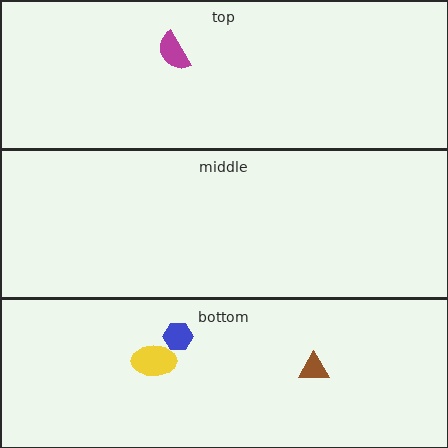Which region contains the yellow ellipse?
The bottom region.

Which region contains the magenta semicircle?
The top region.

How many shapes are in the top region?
1.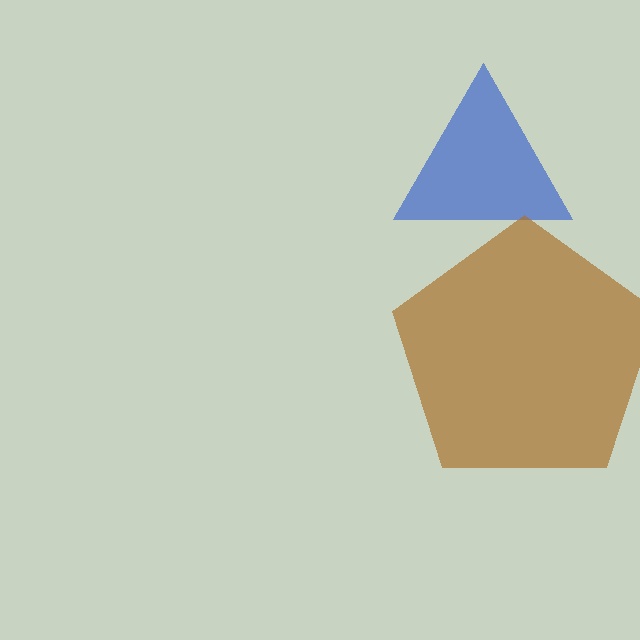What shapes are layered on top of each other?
The layered shapes are: a blue triangle, a brown pentagon.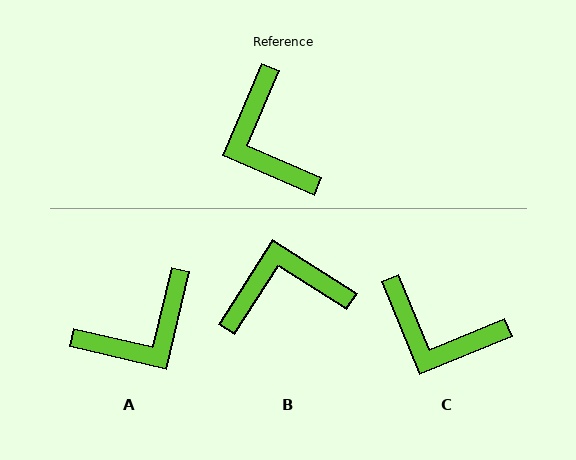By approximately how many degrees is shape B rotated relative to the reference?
Approximately 99 degrees clockwise.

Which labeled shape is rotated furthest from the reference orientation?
A, about 100 degrees away.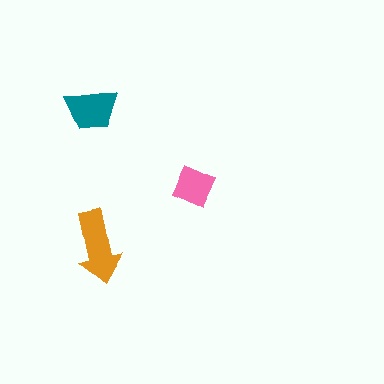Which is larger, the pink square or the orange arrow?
The orange arrow.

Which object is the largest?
The orange arrow.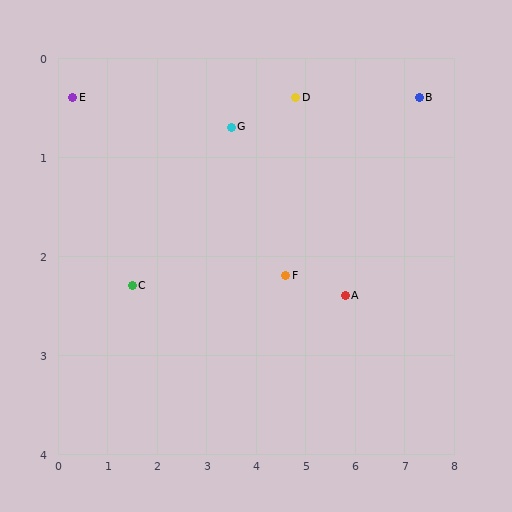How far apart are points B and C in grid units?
Points B and C are about 6.1 grid units apart.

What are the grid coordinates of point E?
Point E is at approximately (0.3, 0.4).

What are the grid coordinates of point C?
Point C is at approximately (1.5, 2.3).